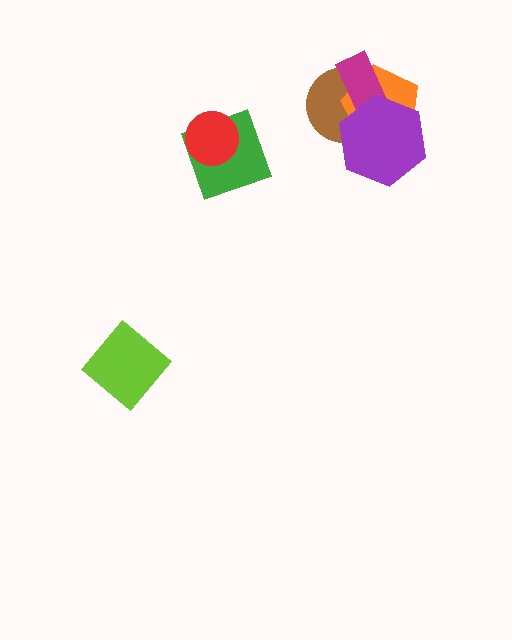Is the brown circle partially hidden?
Yes, it is partially covered by another shape.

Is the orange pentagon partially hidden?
Yes, it is partially covered by another shape.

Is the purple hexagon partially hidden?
No, no other shape covers it.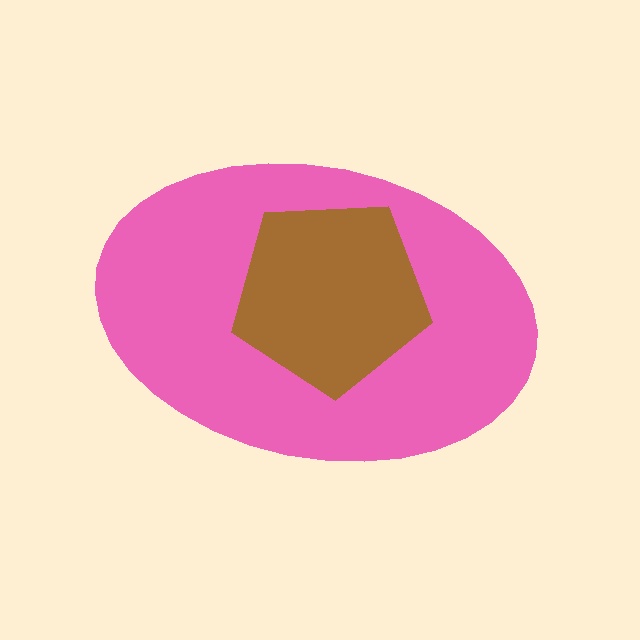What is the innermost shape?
The brown pentagon.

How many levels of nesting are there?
2.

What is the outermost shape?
The pink ellipse.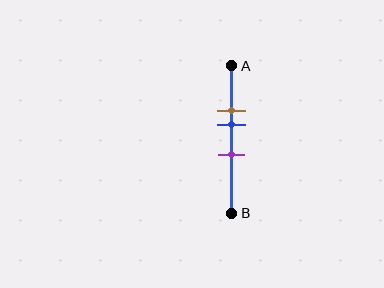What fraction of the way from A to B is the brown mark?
The brown mark is approximately 30% (0.3) of the way from A to B.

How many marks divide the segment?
There are 3 marks dividing the segment.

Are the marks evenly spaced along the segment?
Yes, the marks are approximately evenly spaced.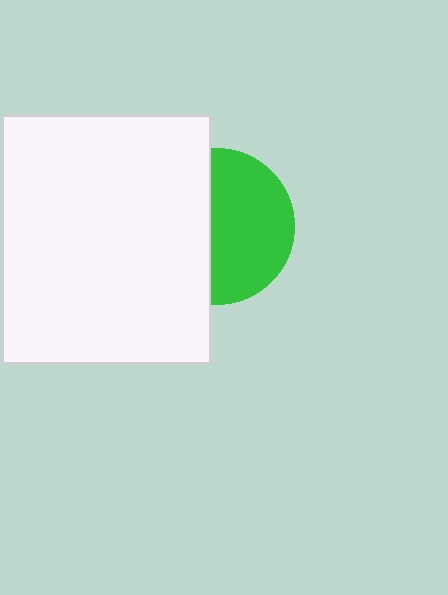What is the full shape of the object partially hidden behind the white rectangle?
The partially hidden object is a green circle.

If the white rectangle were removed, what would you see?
You would see the complete green circle.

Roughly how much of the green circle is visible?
About half of it is visible (roughly 54%).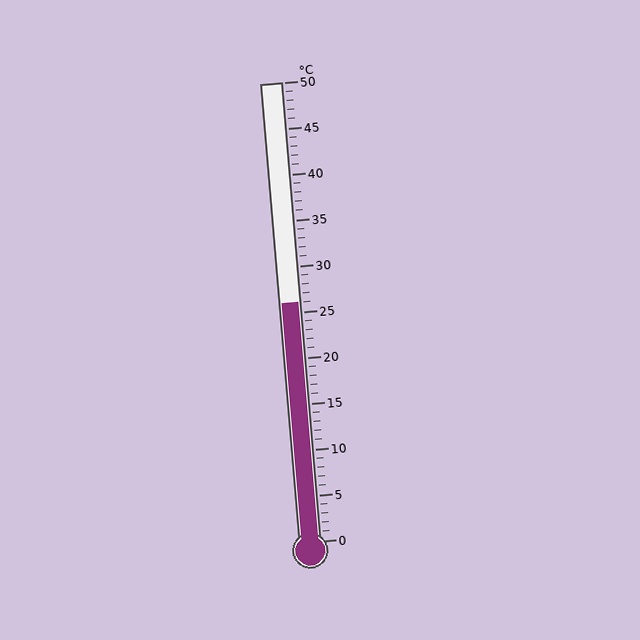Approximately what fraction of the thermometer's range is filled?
The thermometer is filled to approximately 50% of its range.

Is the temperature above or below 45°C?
The temperature is below 45°C.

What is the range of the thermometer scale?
The thermometer scale ranges from 0°C to 50°C.